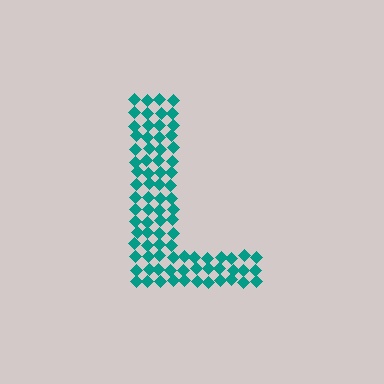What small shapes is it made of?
It is made of small diamonds.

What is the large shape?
The large shape is the letter L.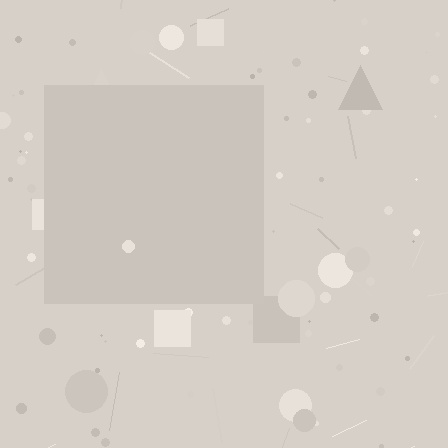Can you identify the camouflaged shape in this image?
The camouflaged shape is a square.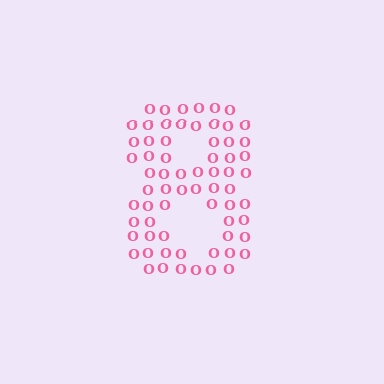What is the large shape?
The large shape is the digit 8.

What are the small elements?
The small elements are letter O's.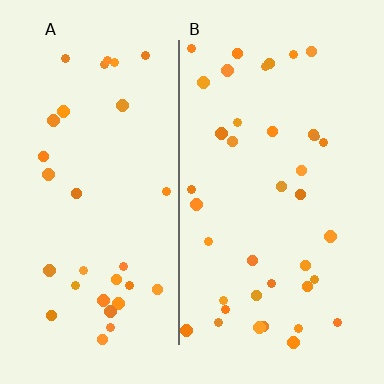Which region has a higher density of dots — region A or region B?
B (the right).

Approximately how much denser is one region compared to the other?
Approximately 1.3× — region B over region A.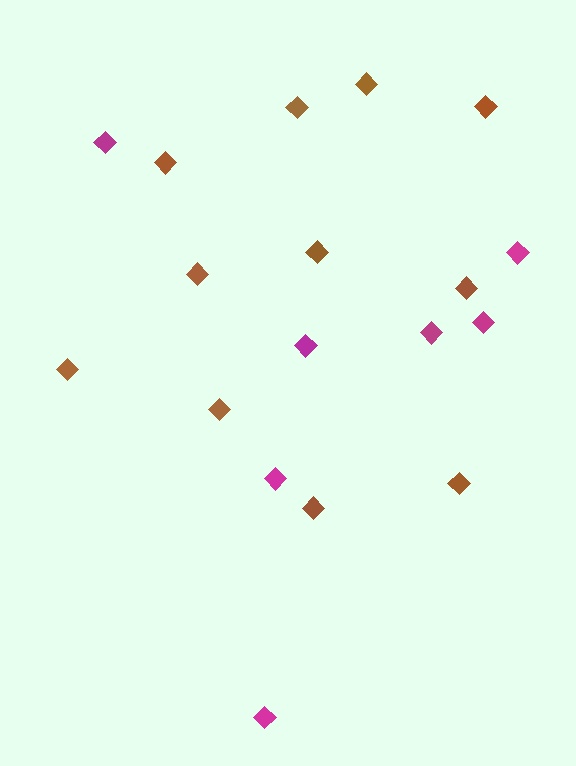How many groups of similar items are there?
There are 2 groups: one group of brown diamonds (11) and one group of magenta diamonds (7).